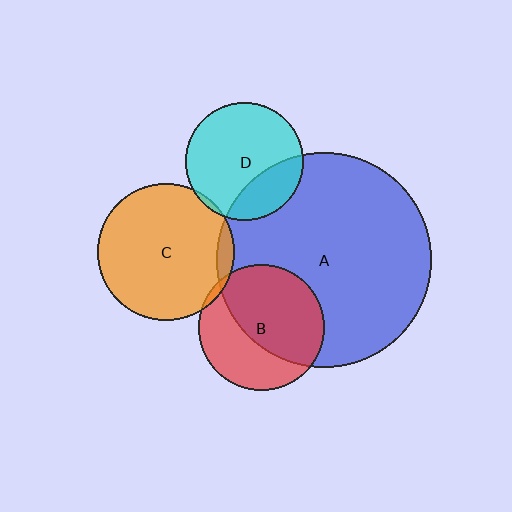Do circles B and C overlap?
Yes.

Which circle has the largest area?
Circle A (blue).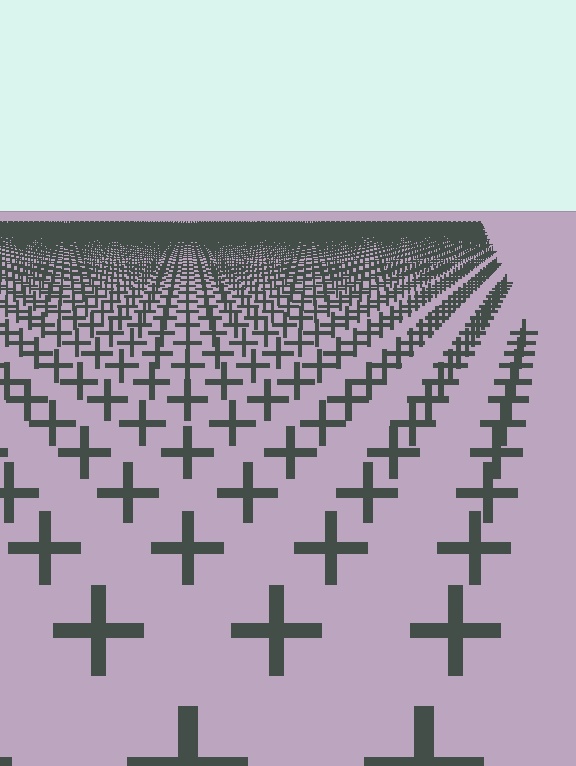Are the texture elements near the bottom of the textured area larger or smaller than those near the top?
Larger. Near the bottom, elements are closer to the viewer and appear at a bigger on-screen size.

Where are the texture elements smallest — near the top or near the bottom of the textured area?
Near the top.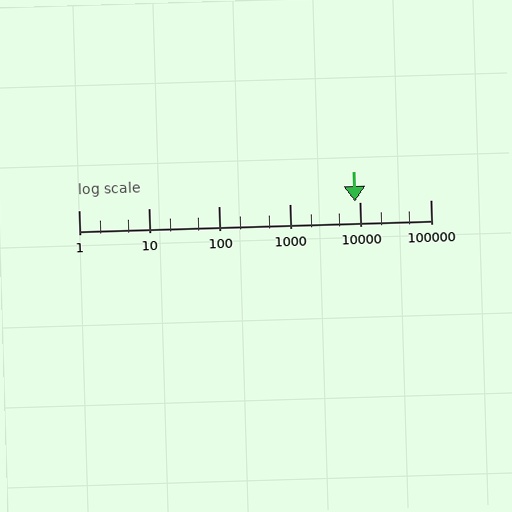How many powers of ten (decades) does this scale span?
The scale spans 5 decades, from 1 to 100000.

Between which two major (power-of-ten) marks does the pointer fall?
The pointer is between 1000 and 10000.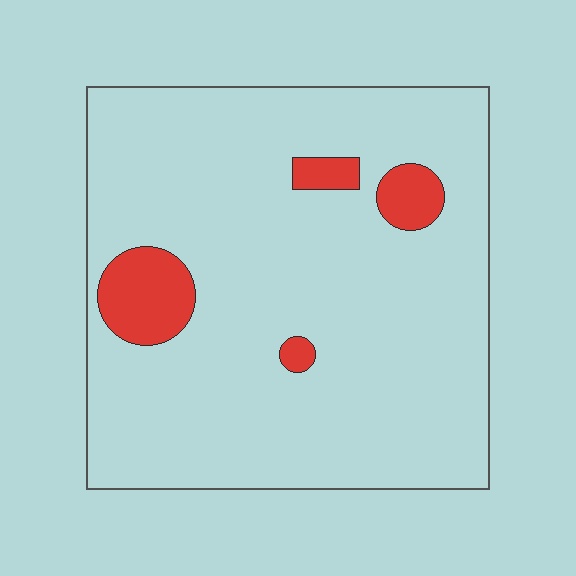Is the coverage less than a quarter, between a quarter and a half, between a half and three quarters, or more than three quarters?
Less than a quarter.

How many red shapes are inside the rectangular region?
4.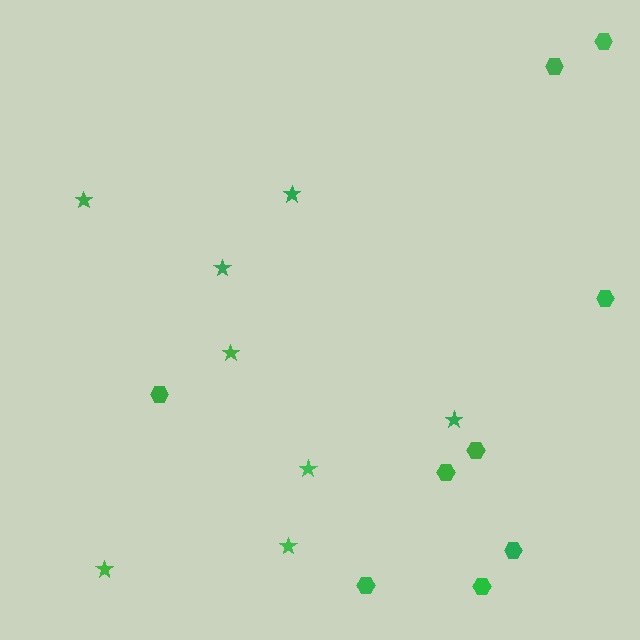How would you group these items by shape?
There are 2 groups: one group of stars (8) and one group of hexagons (9).